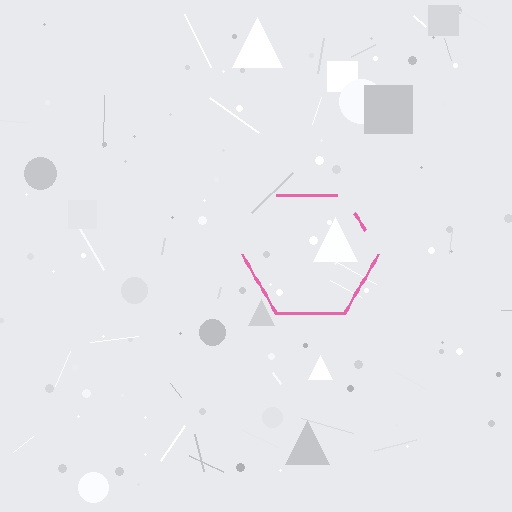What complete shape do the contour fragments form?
The contour fragments form a hexagon.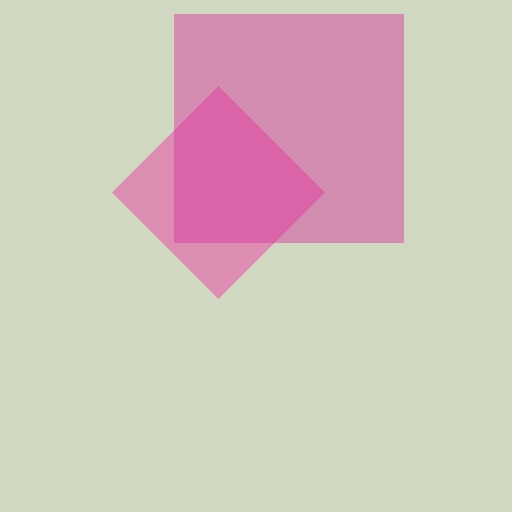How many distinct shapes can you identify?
There are 2 distinct shapes: a pink diamond, a magenta square.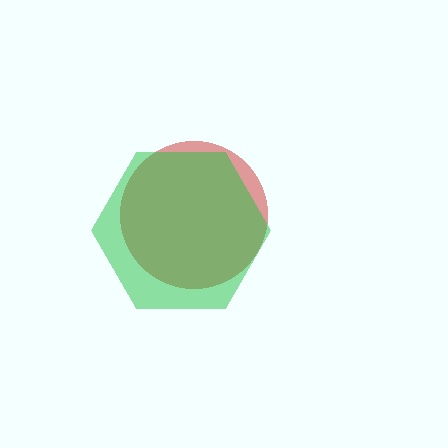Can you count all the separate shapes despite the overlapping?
Yes, there are 2 separate shapes.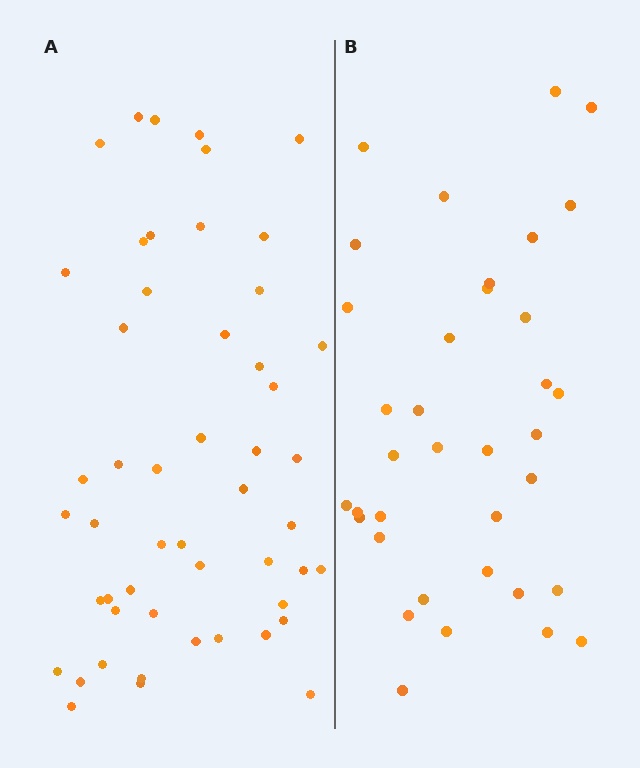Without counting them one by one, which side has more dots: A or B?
Region A (the left region) has more dots.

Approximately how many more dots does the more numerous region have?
Region A has approximately 15 more dots than region B.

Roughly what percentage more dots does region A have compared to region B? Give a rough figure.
About 40% more.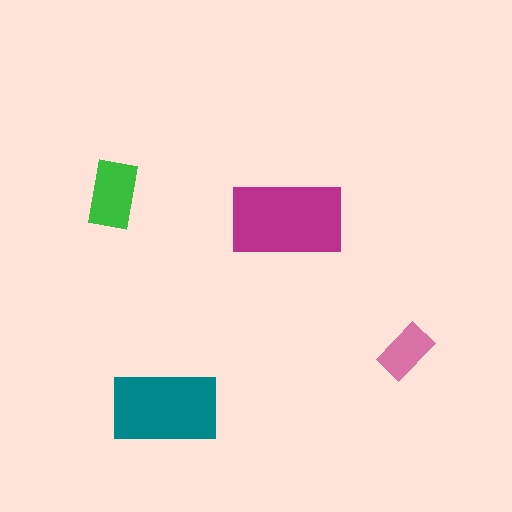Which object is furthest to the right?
The pink rectangle is rightmost.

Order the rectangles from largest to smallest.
the magenta one, the teal one, the green one, the pink one.